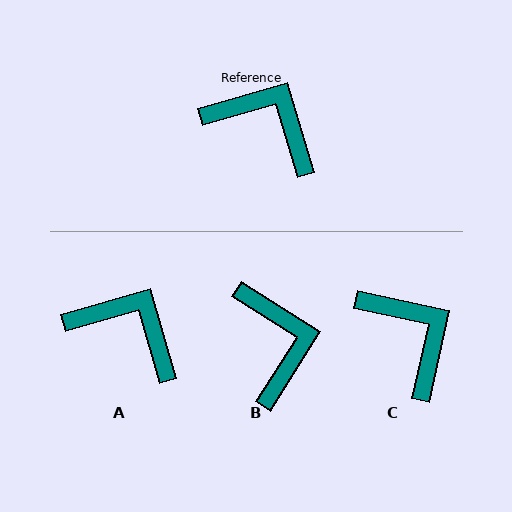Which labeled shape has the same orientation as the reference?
A.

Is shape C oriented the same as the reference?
No, it is off by about 29 degrees.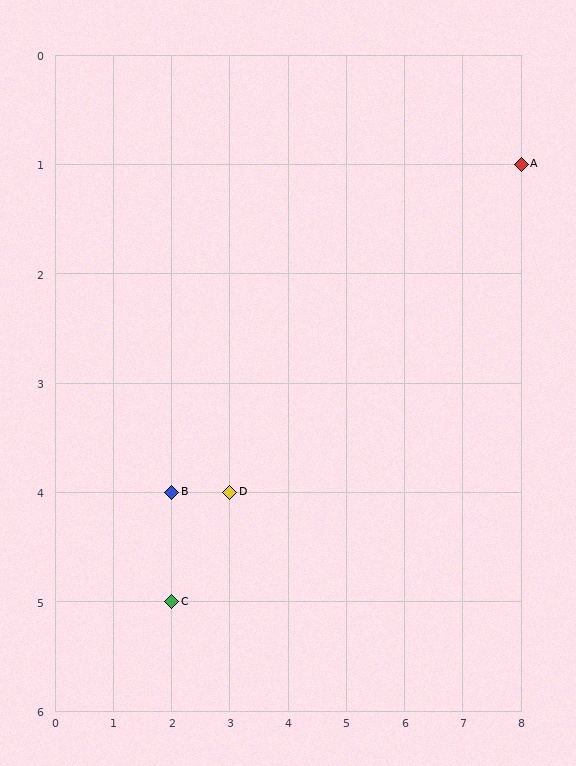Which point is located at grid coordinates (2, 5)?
Point C is at (2, 5).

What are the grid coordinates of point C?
Point C is at grid coordinates (2, 5).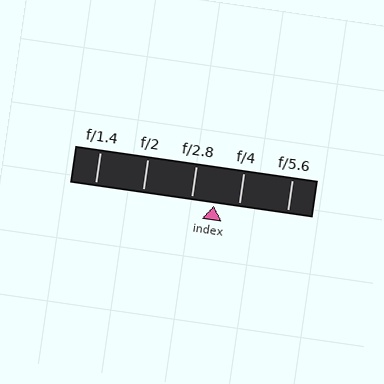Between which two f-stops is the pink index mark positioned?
The index mark is between f/2.8 and f/4.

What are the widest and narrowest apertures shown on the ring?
The widest aperture shown is f/1.4 and the narrowest is f/5.6.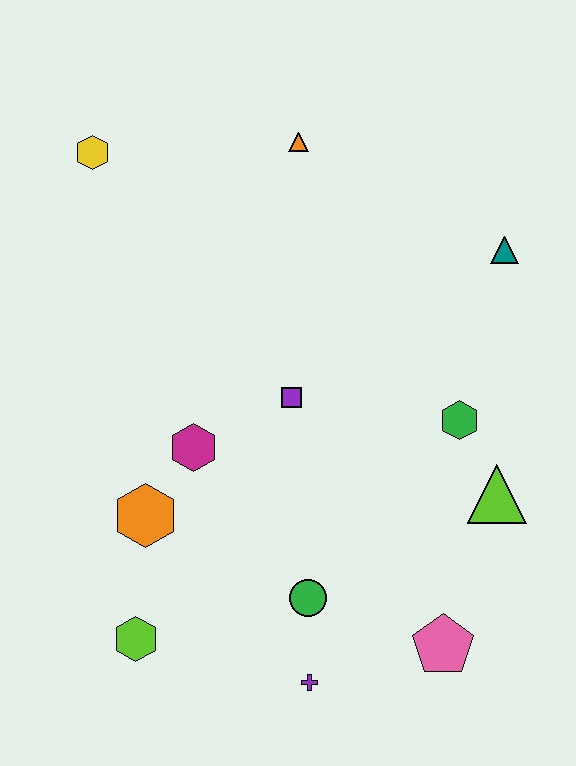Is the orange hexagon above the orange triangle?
No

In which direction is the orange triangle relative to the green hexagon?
The orange triangle is above the green hexagon.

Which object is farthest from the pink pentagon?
The yellow hexagon is farthest from the pink pentagon.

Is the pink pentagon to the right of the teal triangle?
No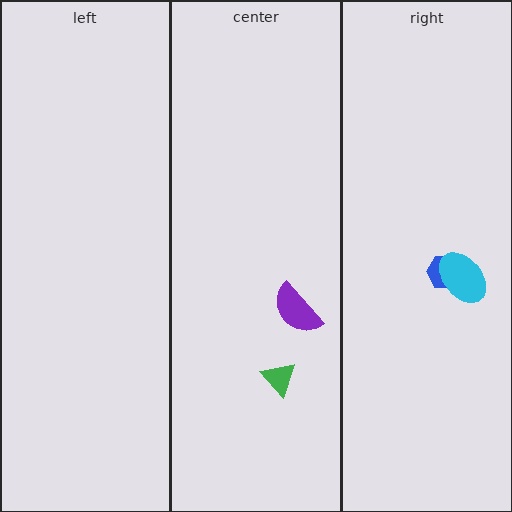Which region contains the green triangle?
The center region.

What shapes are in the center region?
The purple semicircle, the green triangle.